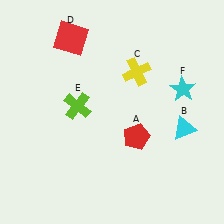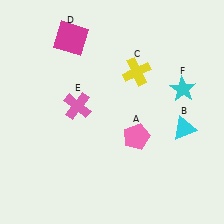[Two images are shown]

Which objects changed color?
A changed from red to pink. D changed from red to magenta. E changed from lime to pink.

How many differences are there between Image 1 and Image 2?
There are 3 differences between the two images.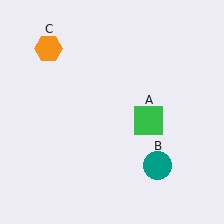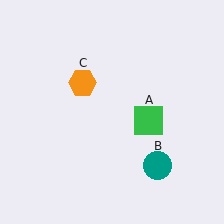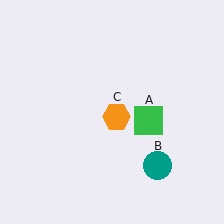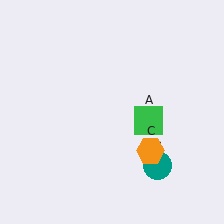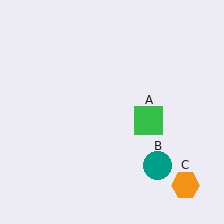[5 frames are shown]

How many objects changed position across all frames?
1 object changed position: orange hexagon (object C).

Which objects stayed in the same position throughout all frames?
Green square (object A) and teal circle (object B) remained stationary.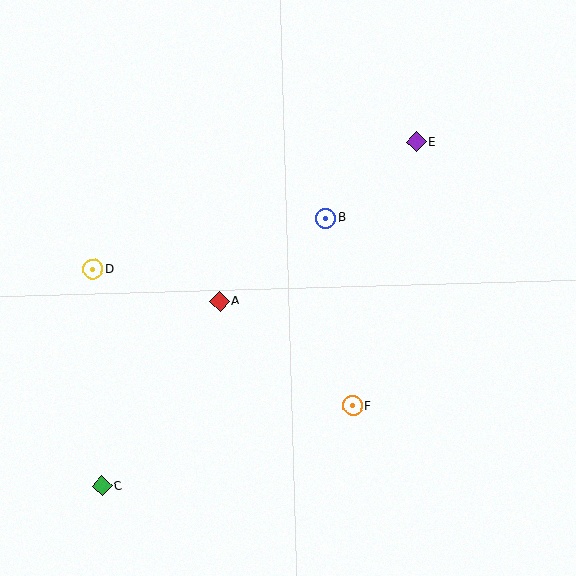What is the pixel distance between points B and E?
The distance between B and E is 118 pixels.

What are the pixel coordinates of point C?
Point C is at (102, 486).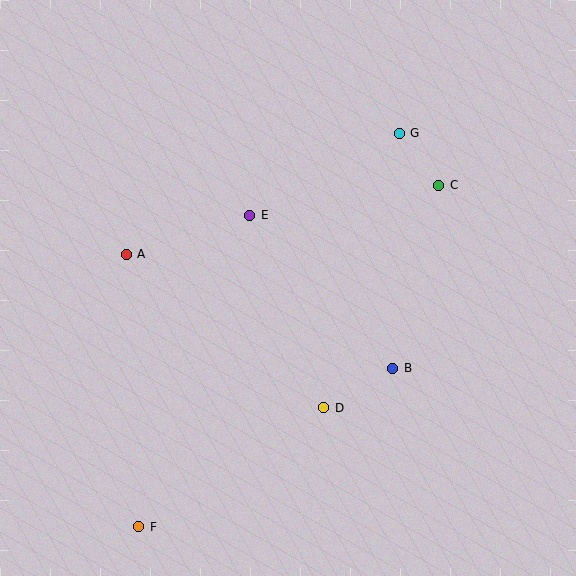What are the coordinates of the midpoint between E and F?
The midpoint between E and F is at (194, 371).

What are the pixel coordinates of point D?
Point D is at (324, 408).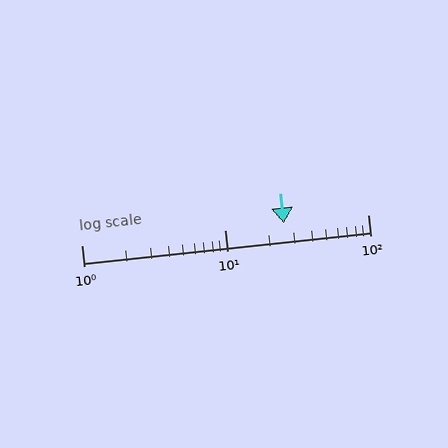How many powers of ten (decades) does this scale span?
The scale spans 2 decades, from 1 to 100.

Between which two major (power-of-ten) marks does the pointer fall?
The pointer is between 10 and 100.